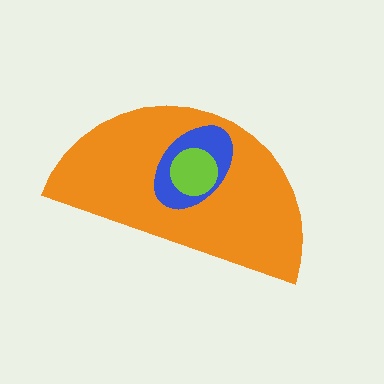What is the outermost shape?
The orange semicircle.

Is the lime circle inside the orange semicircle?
Yes.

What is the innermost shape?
The lime circle.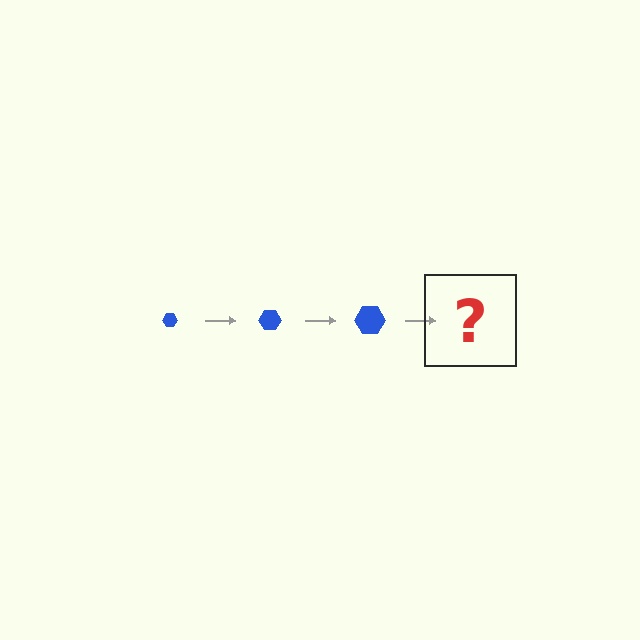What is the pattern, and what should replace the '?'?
The pattern is that the hexagon gets progressively larger each step. The '?' should be a blue hexagon, larger than the previous one.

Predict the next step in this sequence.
The next step is a blue hexagon, larger than the previous one.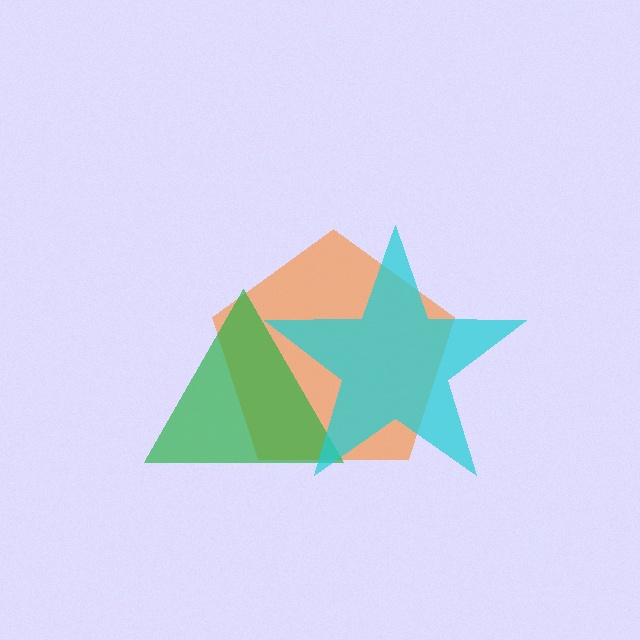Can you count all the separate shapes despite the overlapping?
Yes, there are 3 separate shapes.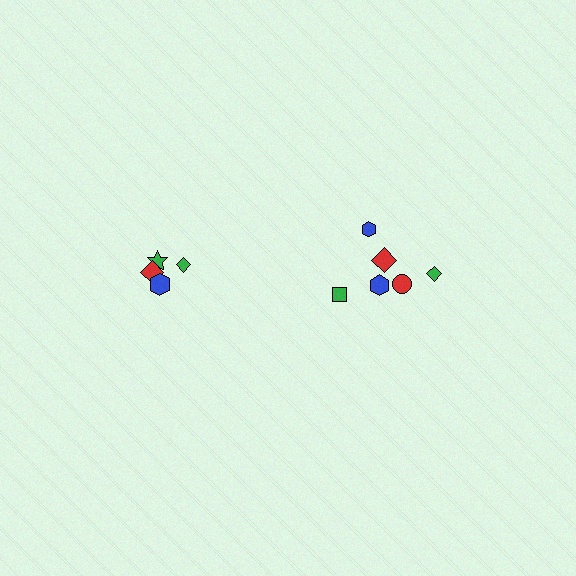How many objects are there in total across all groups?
There are 10 objects.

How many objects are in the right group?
There are 6 objects.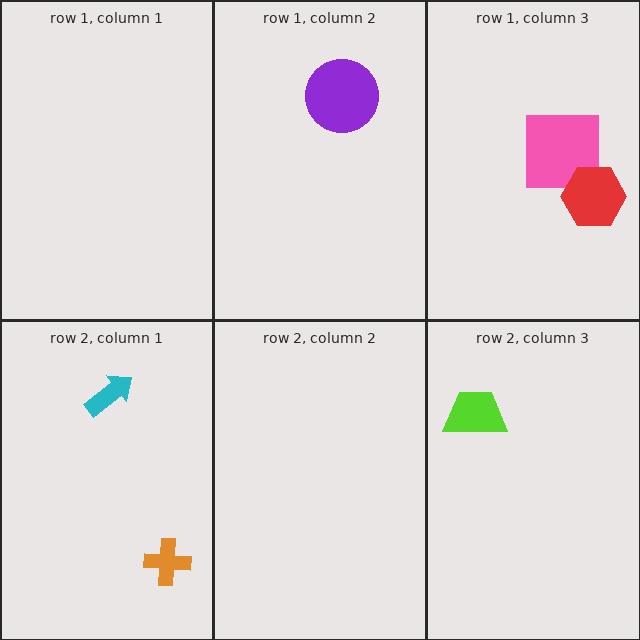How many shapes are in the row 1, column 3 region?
2.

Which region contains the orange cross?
The row 2, column 1 region.